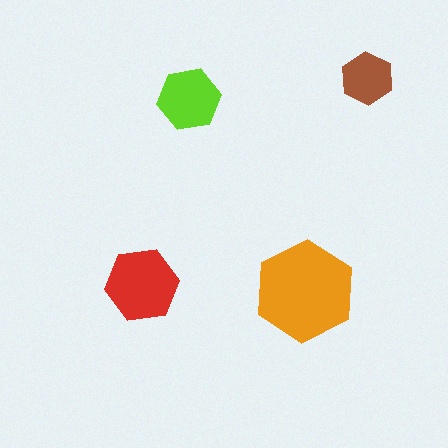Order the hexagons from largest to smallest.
the orange one, the red one, the lime one, the brown one.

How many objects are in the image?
There are 4 objects in the image.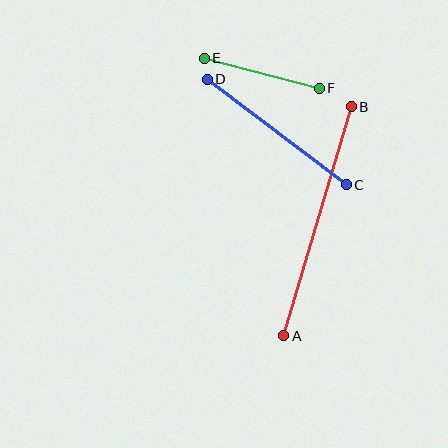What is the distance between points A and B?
The distance is approximately 238 pixels.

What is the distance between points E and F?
The distance is approximately 119 pixels.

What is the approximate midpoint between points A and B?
The midpoint is at approximately (318, 221) pixels.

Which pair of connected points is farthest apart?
Points A and B are farthest apart.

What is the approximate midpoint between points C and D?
The midpoint is at approximately (277, 132) pixels.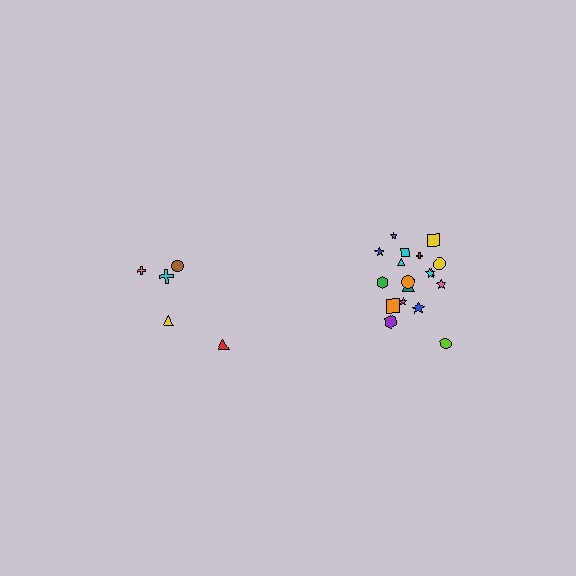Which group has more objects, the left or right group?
The right group.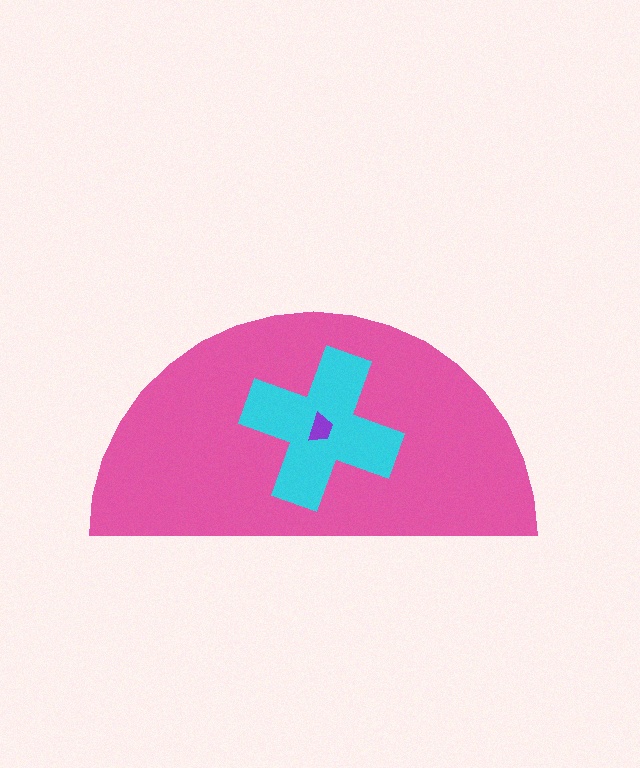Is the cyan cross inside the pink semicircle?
Yes.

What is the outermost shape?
The pink semicircle.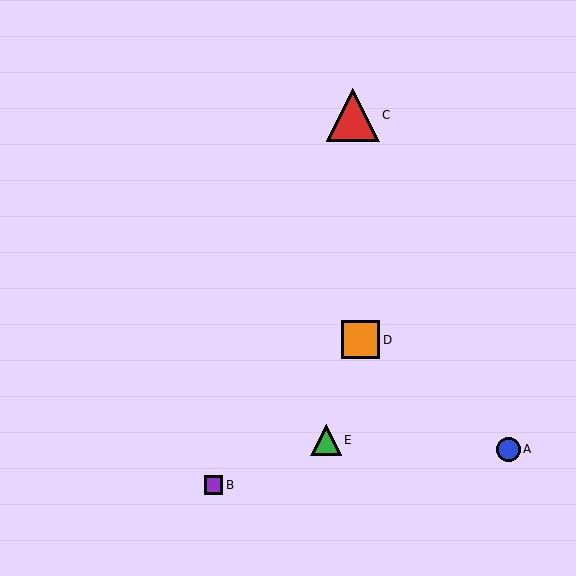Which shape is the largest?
The red triangle (labeled C) is the largest.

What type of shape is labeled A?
Shape A is a blue circle.